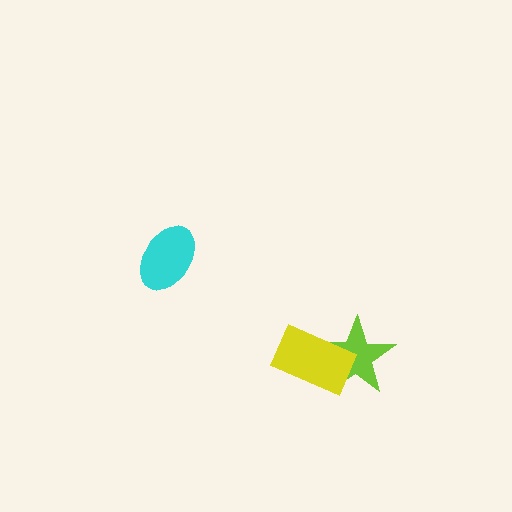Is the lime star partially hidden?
Yes, it is partially covered by another shape.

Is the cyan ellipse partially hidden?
No, no other shape covers it.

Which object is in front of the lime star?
The yellow rectangle is in front of the lime star.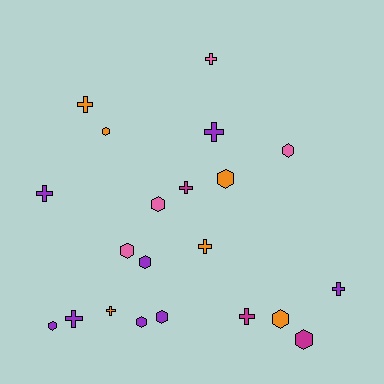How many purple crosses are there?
There are 4 purple crosses.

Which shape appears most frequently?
Hexagon, with 11 objects.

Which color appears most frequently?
Purple, with 8 objects.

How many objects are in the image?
There are 21 objects.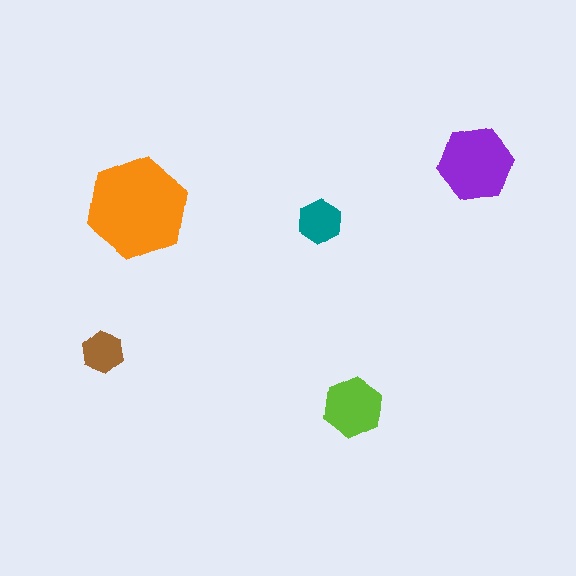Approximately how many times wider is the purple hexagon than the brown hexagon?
About 2 times wider.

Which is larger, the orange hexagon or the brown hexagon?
The orange one.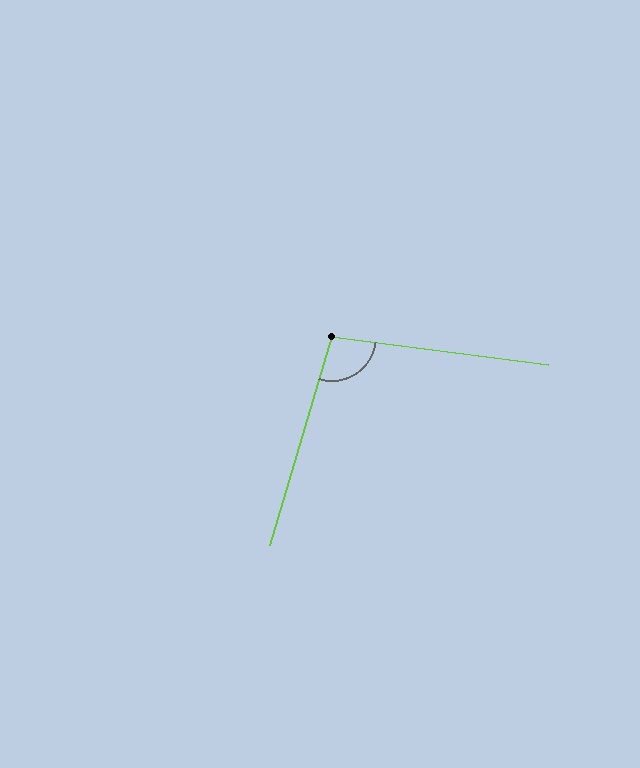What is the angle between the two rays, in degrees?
Approximately 99 degrees.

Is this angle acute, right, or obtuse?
It is obtuse.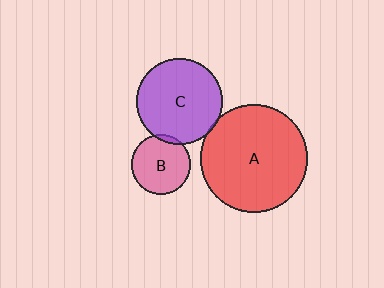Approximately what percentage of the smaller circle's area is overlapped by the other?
Approximately 5%.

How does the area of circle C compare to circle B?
Approximately 2.1 times.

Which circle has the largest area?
Circle A (red).